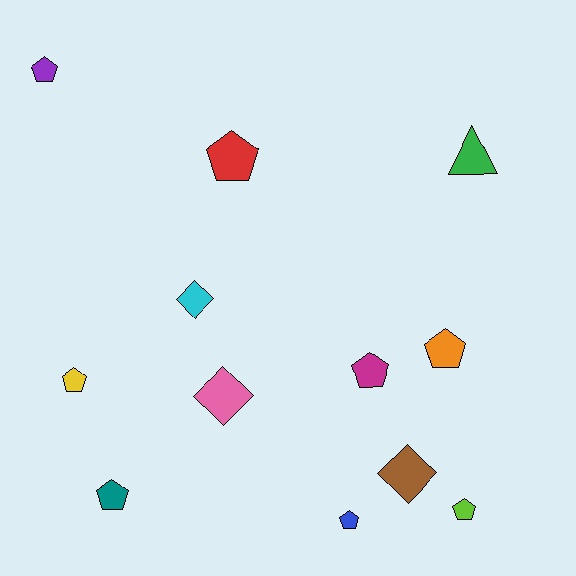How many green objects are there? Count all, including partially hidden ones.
There is 1 green object.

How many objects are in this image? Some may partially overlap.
There are 12 objects.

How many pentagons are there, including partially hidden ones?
There are 8 pentagons.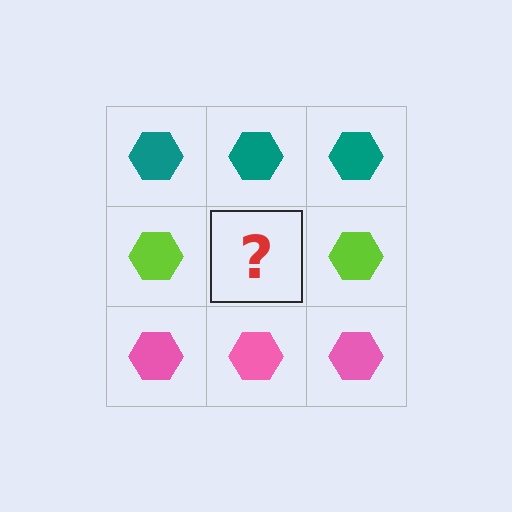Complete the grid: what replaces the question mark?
The question mark should be replaced with a lime hexagon.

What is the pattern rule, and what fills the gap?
The rule is that each row has a consistent color. The gap should be filled with a lime hexagon.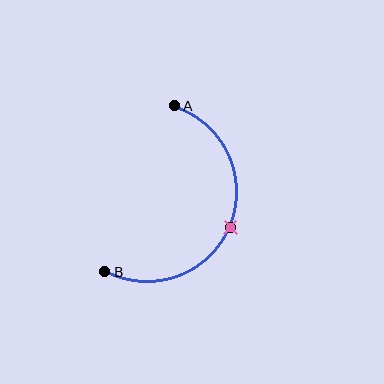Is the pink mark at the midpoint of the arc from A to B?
Yes. The pink mark lies on the arc at equal arc-length from both A and B — it is the arc midpoint.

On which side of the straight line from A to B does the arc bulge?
The arc bulges to the right of the straight line connecting A and B.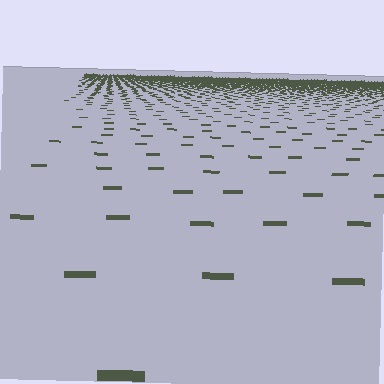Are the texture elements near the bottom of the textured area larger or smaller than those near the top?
Larger. Near the bottom, elements are closer to the viewer and appear at a bigger on-screen size.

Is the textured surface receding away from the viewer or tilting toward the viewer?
The surface is receding away from the viewer. Texture elements get smaller and denser toward the top.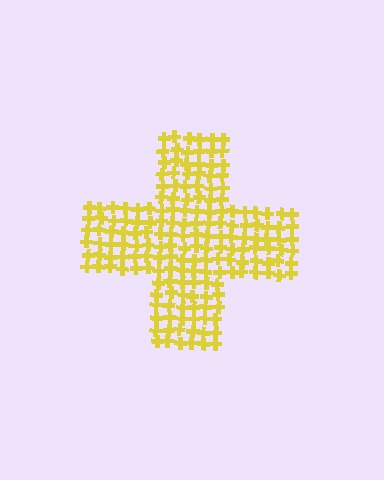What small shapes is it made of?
It is made of small crosses.